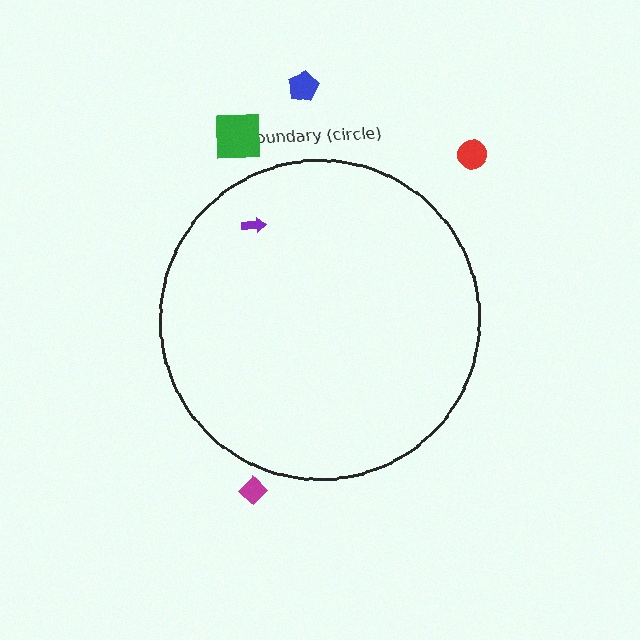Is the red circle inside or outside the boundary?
Outside.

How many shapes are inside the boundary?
1 inside, 4 outside.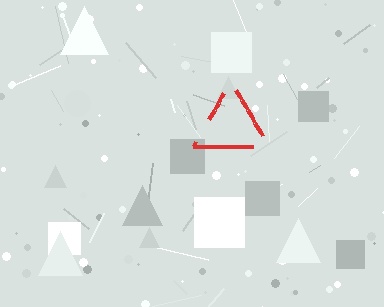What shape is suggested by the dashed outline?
The dashed outline suggests a triangle.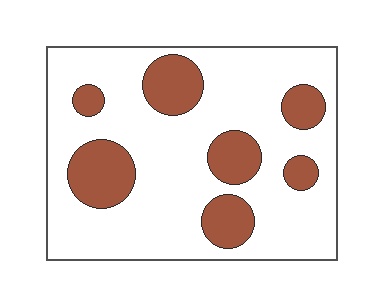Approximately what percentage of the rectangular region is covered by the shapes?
Approximately 25%.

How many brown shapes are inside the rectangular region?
7.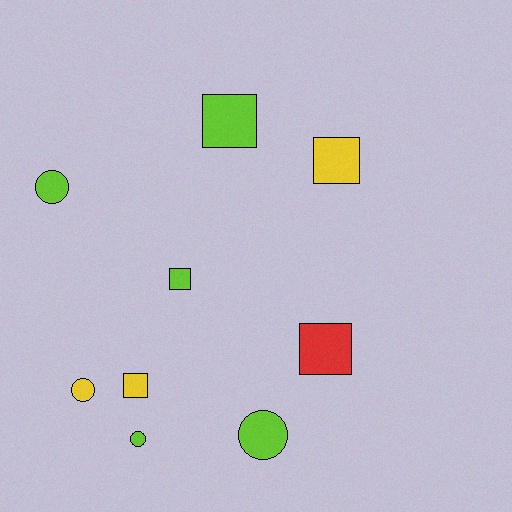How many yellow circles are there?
There is 1 yellow circle.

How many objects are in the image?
There are 9 objects.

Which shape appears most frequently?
Square, with 5 objects.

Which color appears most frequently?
Lime, with 5 objects.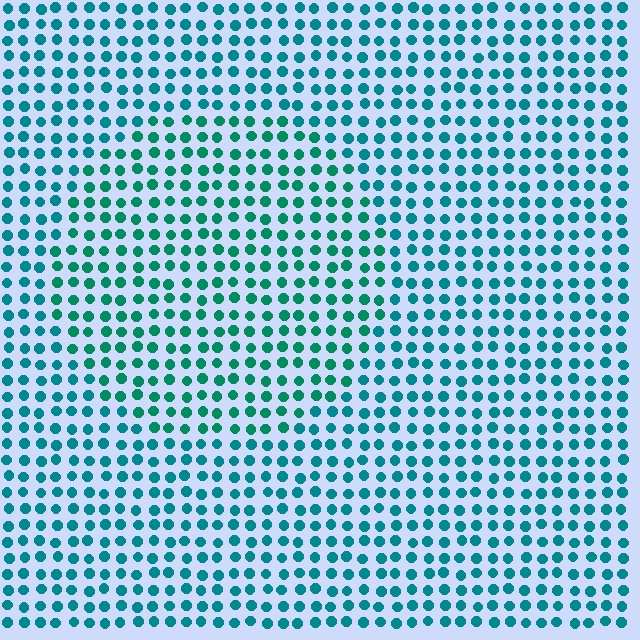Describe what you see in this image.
The image is filled with small teal elements in a uniform arrangement. A circle-shaped region is visible where the elements are tinted to a slightly different hue, forming a subtle color boundary.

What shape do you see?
I see a circle.